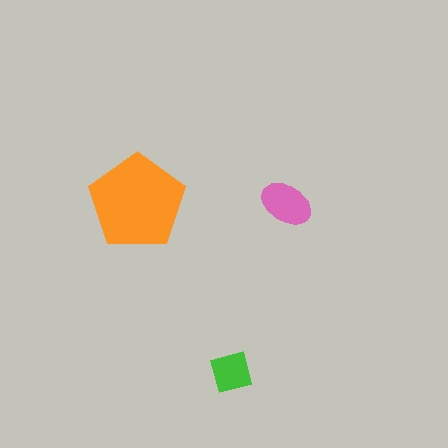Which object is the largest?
The orange pentagon.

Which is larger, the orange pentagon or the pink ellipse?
The orange pentagon.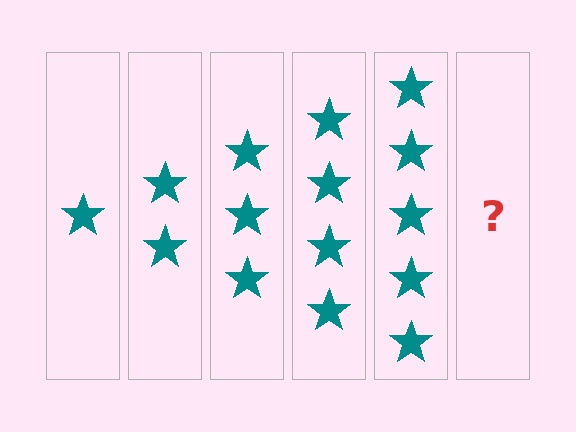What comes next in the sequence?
The next element should be 6 stars.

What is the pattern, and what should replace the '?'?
The pattern is that each step adds one more star. The '?' should be 6 stars.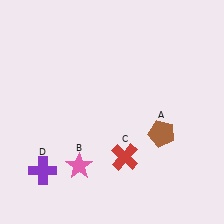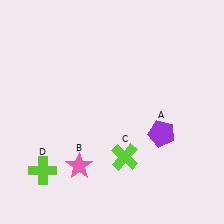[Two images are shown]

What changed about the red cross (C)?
In Image 1, C is red. In Image 2, it changed to lime.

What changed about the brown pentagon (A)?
In Image 1, A is brown. In Image 2, it changed to purple.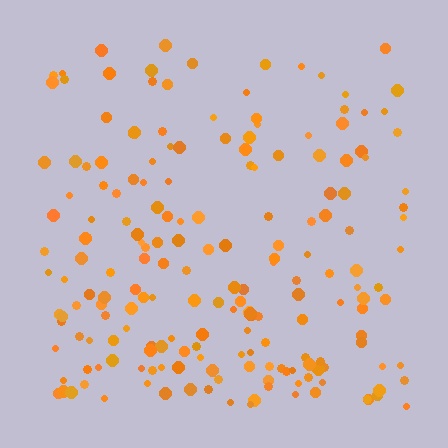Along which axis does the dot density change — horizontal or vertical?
Vertical.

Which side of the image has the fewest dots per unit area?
The top.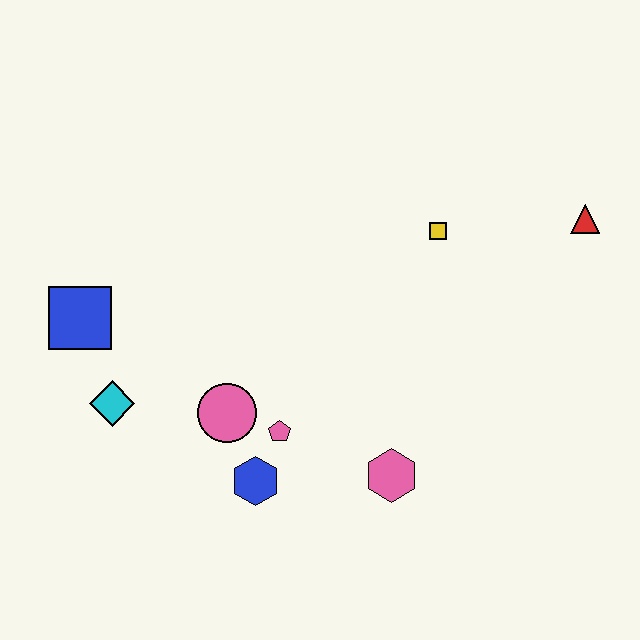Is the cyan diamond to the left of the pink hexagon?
Yes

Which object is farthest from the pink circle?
The red triangle is farthest from the pink circle.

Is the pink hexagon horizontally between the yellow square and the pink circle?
Yes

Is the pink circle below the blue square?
Yes